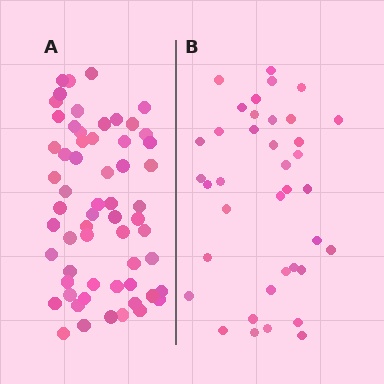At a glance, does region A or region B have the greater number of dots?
Region A (the left region) has more dots.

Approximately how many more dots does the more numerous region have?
Region A has approximately 20 more dots than region B.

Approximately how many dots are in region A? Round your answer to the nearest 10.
About 60 dots.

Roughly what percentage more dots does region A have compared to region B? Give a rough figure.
About 60% more.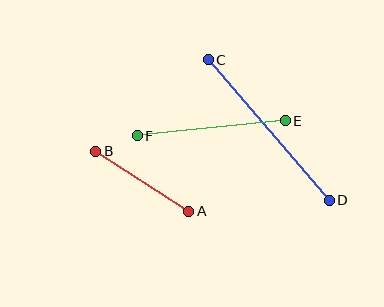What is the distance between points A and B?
The distance is approximately 111 pixels.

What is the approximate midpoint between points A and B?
The midpoint is at approximately (142, 181) pixels.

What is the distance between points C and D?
The distance is approximately 185 pixels.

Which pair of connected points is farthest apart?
Points C and D are farthest apart.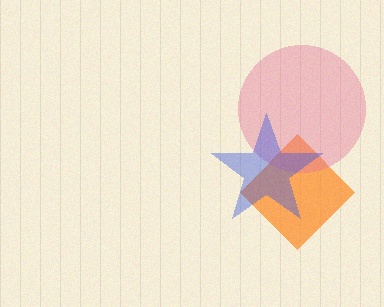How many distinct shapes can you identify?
There are 3 distinct shapes: an orange diamond, a pink circle, a blue star.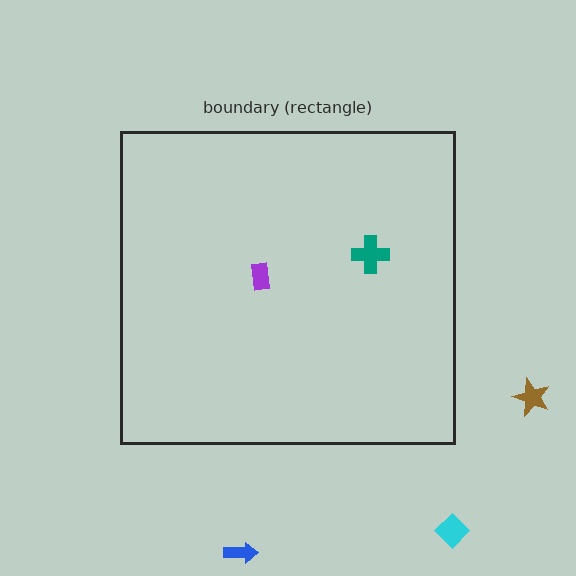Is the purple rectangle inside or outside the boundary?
Inside.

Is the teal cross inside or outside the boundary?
Inside.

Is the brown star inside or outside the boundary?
Outside.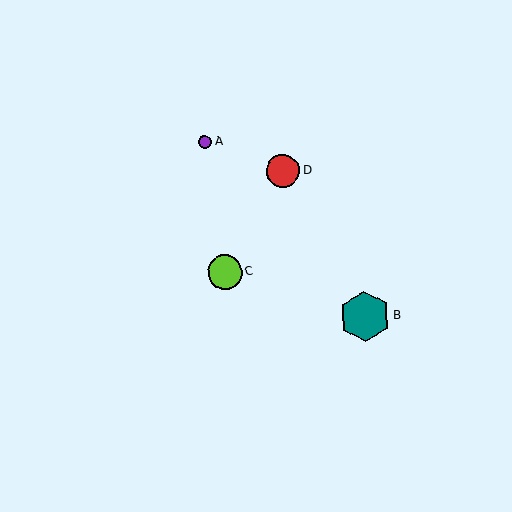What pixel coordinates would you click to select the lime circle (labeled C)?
Click at (225, 272) to select the lime circle C.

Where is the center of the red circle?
The center of the red circle is at (283, 171).